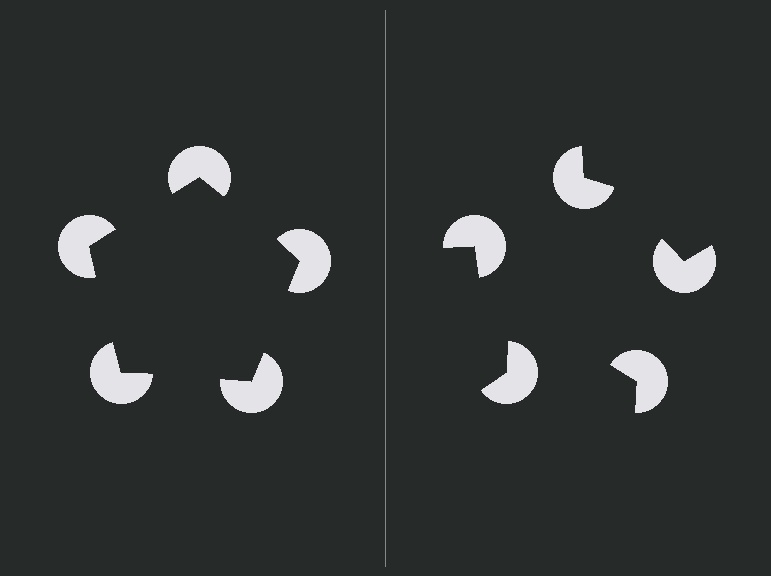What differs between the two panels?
The pac-man discs are positioned identically on both sides; only the wedge orientations differ. On the left they align to a pentagon; on the right they are misaligned.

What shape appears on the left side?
An illusory pentagon.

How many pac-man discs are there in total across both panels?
10 — 5 on each side.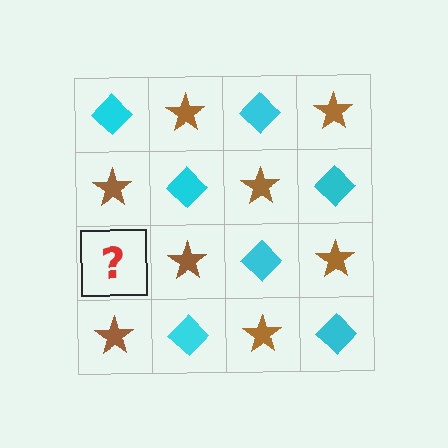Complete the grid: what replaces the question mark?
The question mark should be replaced with a cyan diamond.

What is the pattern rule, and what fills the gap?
The rule is that it alternates cyan diamond and brown star in a checkerboard pattern. The gap should be filled with a cyan diamond.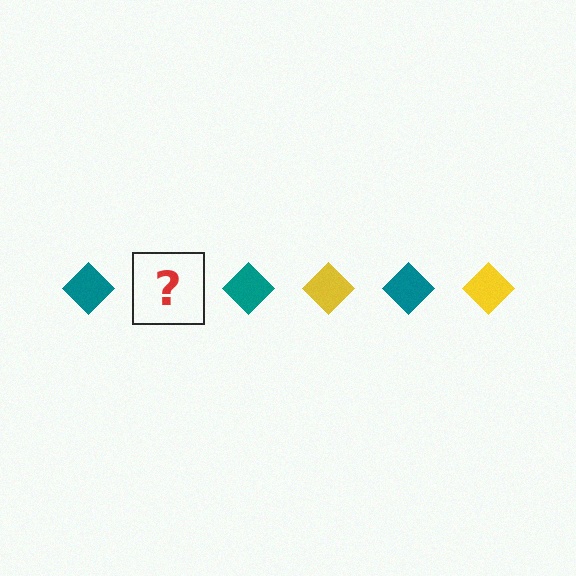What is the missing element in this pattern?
The missing element is a yellow diamond.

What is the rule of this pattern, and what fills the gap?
The rule is that the pattern cycles through teal, yellow diamonds. The gap should be filled with a yellow diamond.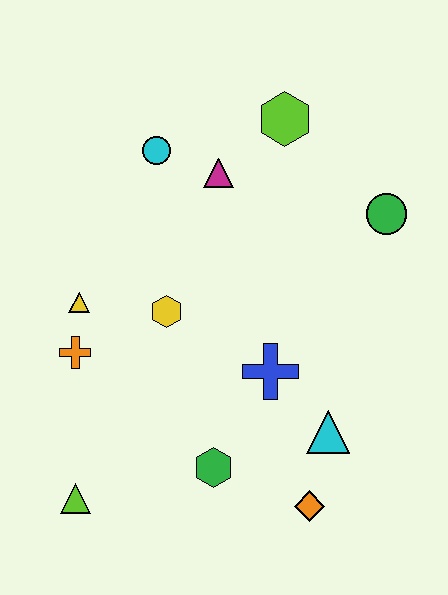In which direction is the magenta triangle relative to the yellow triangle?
The magenta triangle is to the right of the yellow triangle.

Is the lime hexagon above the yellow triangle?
Yes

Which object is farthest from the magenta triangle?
The lime triangle is farthest from the magenta triangle.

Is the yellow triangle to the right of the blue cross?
No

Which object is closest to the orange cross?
The yellow triangle is closest to the orange cross.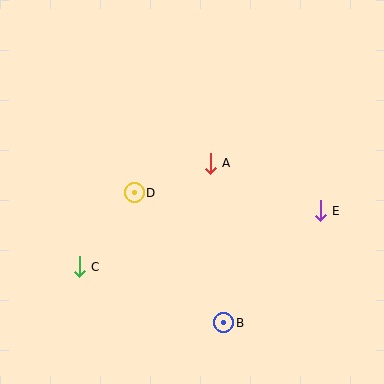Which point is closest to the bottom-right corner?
Point B is closest to the bottom-right corner.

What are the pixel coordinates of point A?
Point A is at (210, 163).